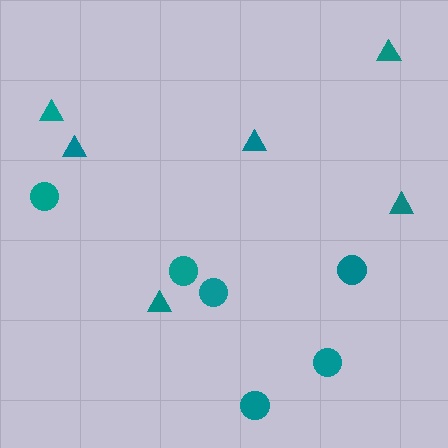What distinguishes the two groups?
There are 2 groups: one group of triangles (6) and one group of circles (6).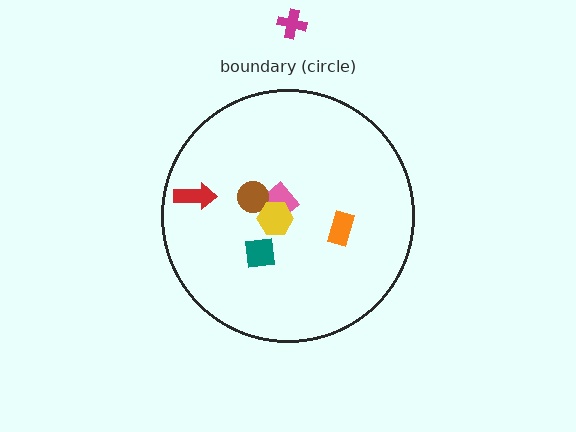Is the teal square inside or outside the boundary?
Inside.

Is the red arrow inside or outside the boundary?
Inside.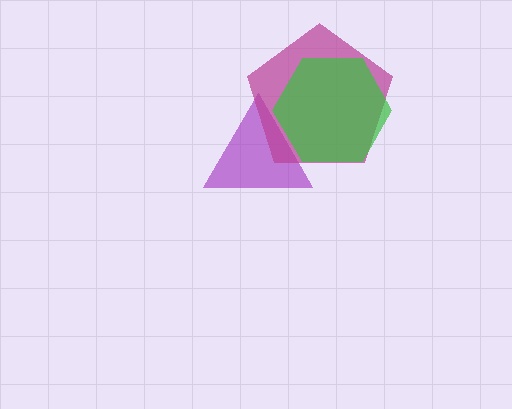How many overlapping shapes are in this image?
There are 3 overlapping shapes in the image.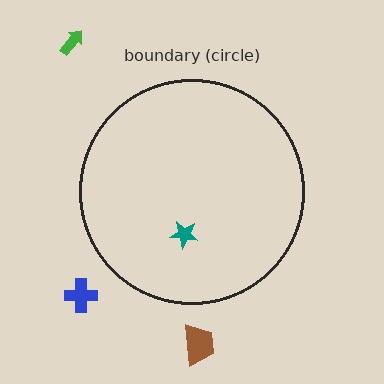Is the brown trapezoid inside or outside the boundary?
Outside.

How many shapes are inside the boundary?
1 inside, 3 outside.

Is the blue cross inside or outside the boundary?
Outside.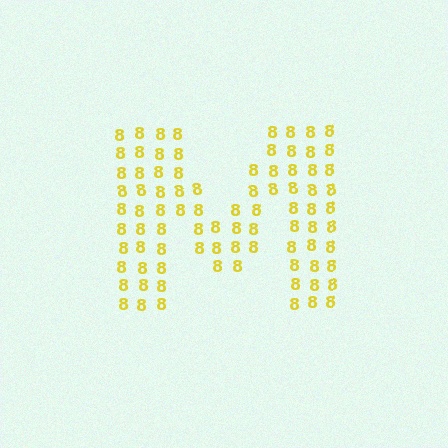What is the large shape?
The large shape is the letter M.